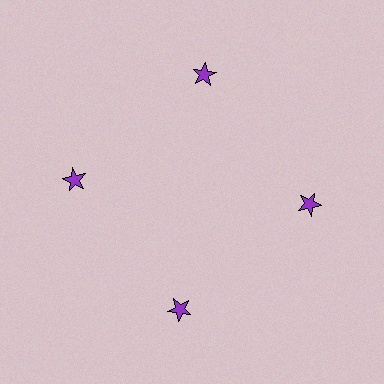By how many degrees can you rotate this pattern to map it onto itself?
The pattern maps onto itself every 90 degrees of rotation.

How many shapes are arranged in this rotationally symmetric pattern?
There are 4 shapes, arranged in 4 groups of 1.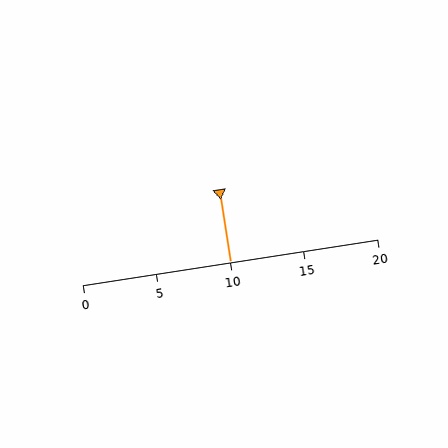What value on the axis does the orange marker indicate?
The marker indicates approximately 10.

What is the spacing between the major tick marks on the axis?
The major ticks are spaced 5 apart.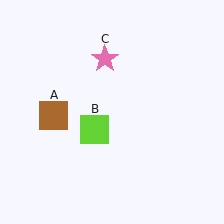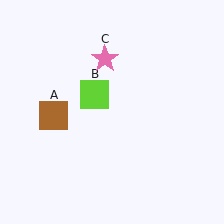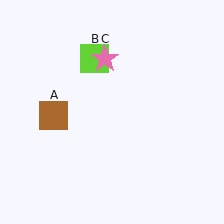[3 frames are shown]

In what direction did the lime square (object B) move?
The lime square (object B) moved up.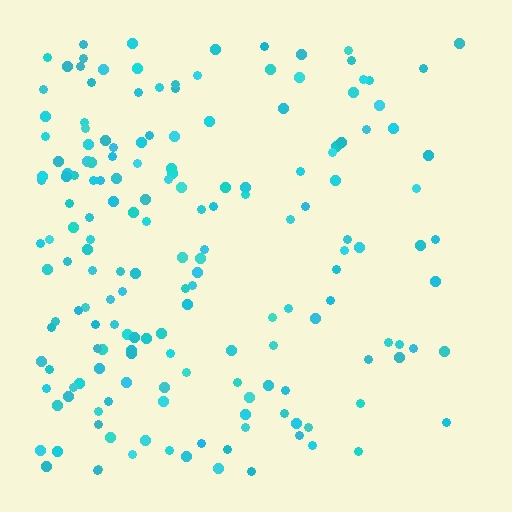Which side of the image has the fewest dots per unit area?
The right.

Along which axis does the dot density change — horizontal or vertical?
Horizontal.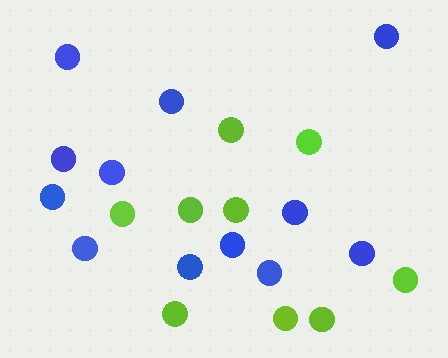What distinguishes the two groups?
There are 2 groups: one group of blue circles (12) and one group of lime circles (9).